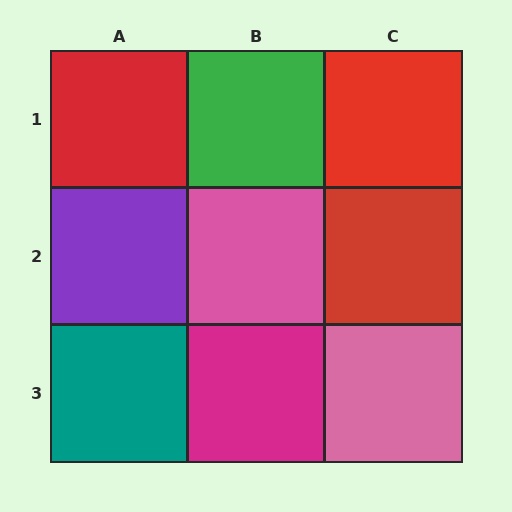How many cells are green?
1 cell is green.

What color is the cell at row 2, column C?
Red.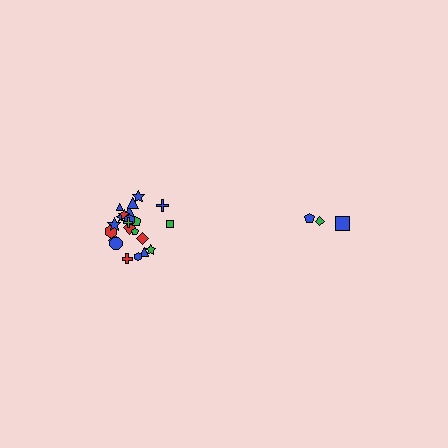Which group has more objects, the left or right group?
The left group.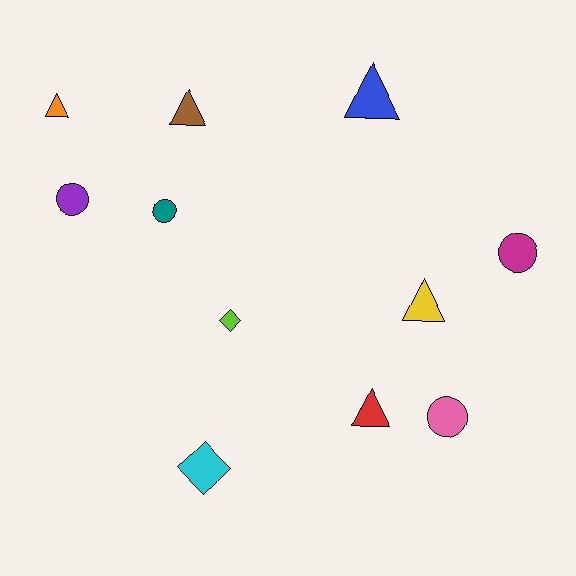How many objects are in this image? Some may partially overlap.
There are 11 objects.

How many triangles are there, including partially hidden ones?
There are 5 triangles.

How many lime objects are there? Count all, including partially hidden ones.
There is 1 lime object.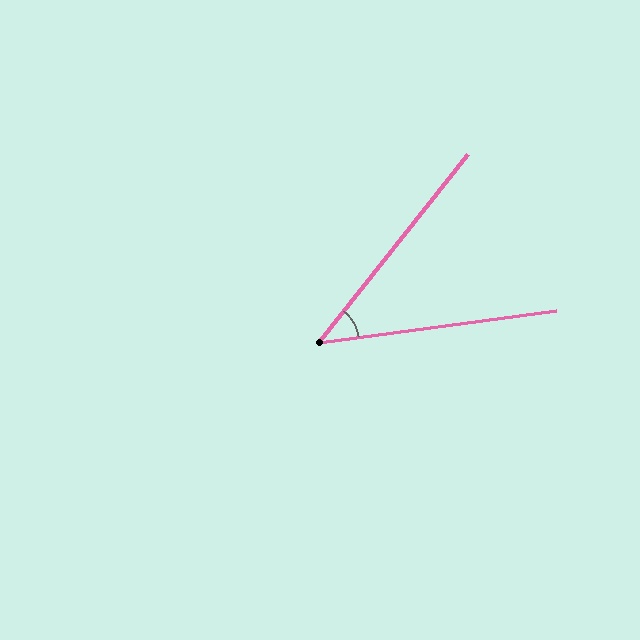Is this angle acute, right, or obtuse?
It is acute.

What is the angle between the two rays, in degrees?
Approximately 44 degrees.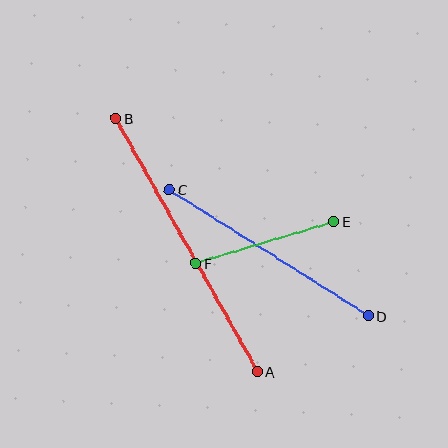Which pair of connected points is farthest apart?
Points A and B are farthest apart.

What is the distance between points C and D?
The distance is approximately 235 pixels.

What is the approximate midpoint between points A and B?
The midpoint is at approximately (186, 245) pixels.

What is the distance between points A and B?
The distance is approximately 290 pixels.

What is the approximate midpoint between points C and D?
The midpoint is at approximately (269, 253) pixels.